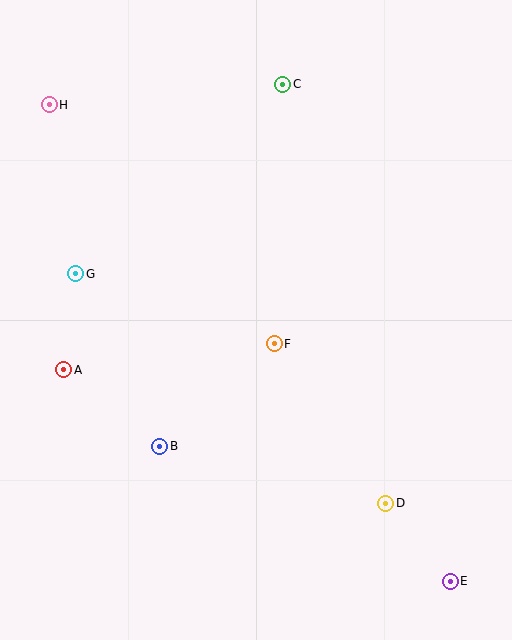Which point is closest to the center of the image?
Point F at (274, 344) is closest to the center.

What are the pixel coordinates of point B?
Point B is at (160, 446).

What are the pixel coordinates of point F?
Point F is at (274, 344).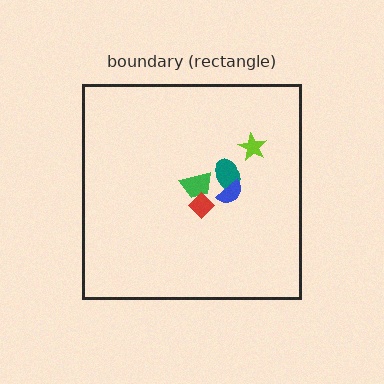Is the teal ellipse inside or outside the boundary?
Inside.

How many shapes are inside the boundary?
5 inside, 0 outside.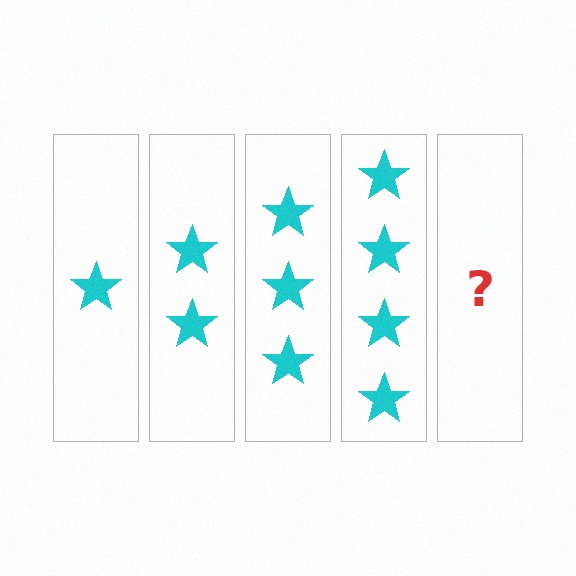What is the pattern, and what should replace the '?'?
The pattern is that each step adds one more star. The '?' should be 5 stars.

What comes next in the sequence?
The next element should be 5 stars.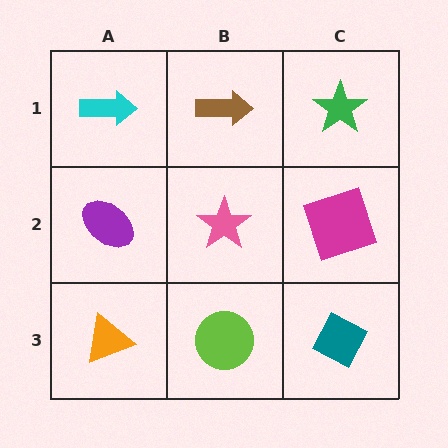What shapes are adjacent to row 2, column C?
A green star (row 1, column C), a teal diamond (row 3, column C), a pink star (row 2, column B).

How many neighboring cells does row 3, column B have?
3.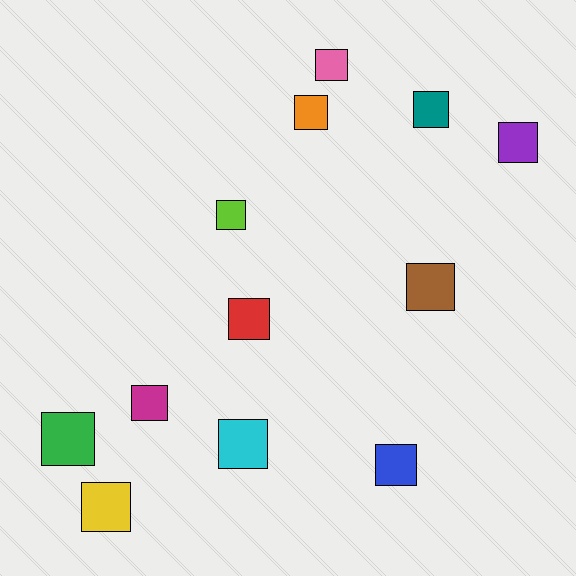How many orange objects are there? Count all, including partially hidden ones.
There is 1 orange object.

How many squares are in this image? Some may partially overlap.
There are 12 squares.